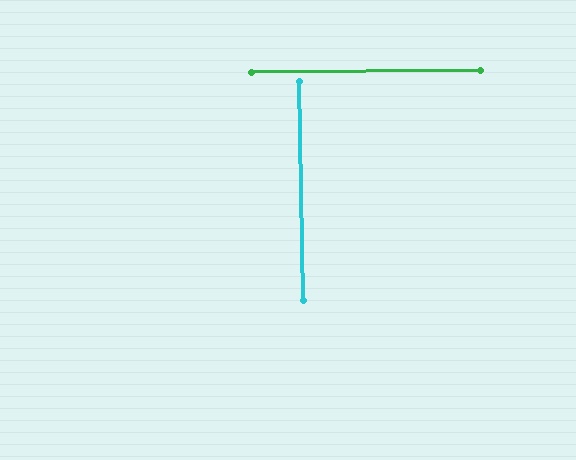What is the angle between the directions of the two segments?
Approximately 89 degrees.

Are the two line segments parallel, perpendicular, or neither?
Perpendicular — they meet at approximately 89°.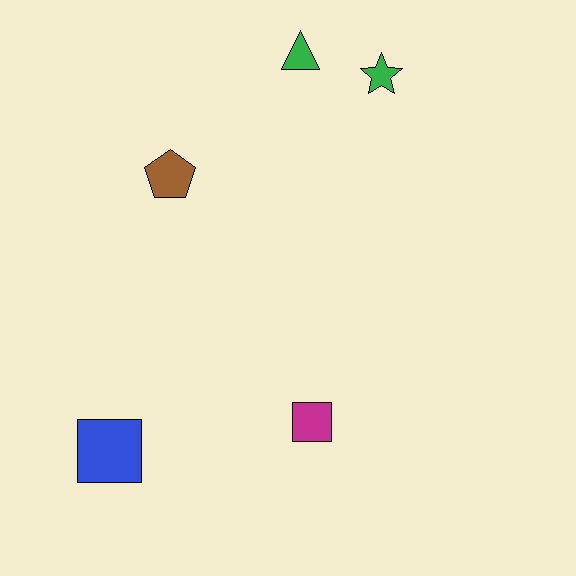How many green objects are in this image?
There are 2 green objects.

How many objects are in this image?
There are 5 objects.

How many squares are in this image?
There are 2 squares.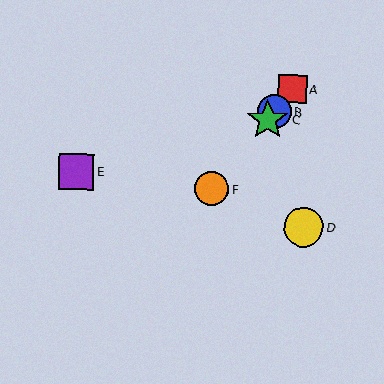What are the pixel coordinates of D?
Object D is at (303, 227).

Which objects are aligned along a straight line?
Objects A, B, C, F are aligned along a straight line.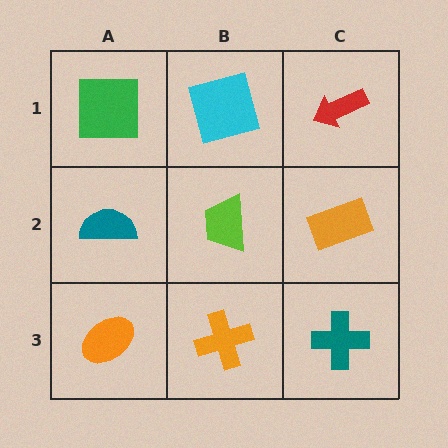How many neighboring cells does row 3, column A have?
2.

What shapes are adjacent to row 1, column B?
A lime trapezoid (row 2, column B), a green square (row 1, column A), a red arrow (row 1, column C).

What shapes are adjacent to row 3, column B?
A lime trapezoid (row 2, column B), an orange ellipse (row 3, column A), a teal cross (row 3, column C).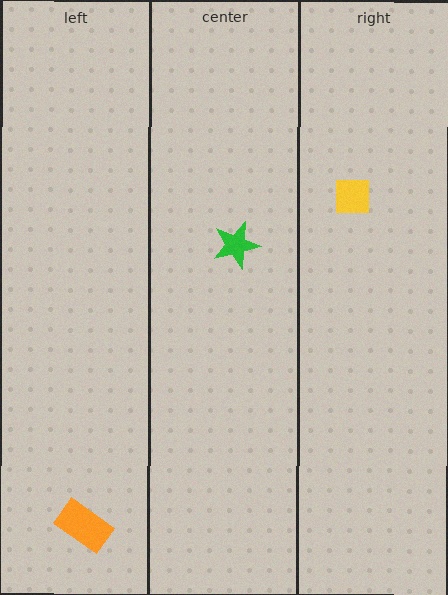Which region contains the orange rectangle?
The left region.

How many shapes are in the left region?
1.